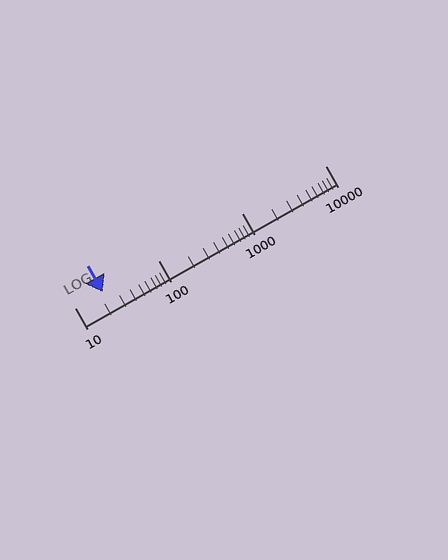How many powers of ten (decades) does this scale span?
The scale spans 3 decades, from 10 to 10000.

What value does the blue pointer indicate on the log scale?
The pointer indicates approximately 22.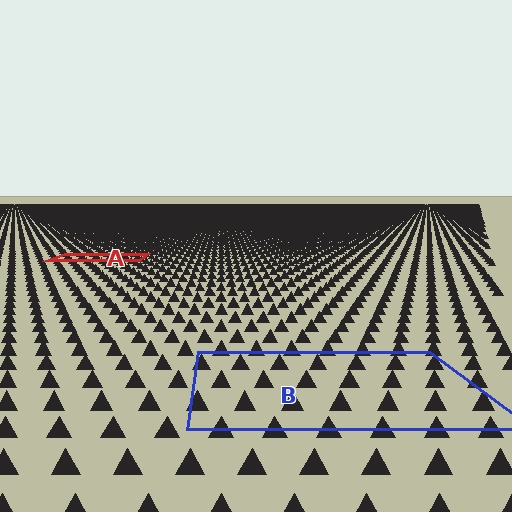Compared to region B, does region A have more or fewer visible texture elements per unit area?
Region A has more texture elements per unit area — they are packed more densely because it is farther away.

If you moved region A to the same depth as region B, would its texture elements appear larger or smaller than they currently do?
They would appear larger. At a closer depth, the same texture elements are projected at a bigger on-screen size.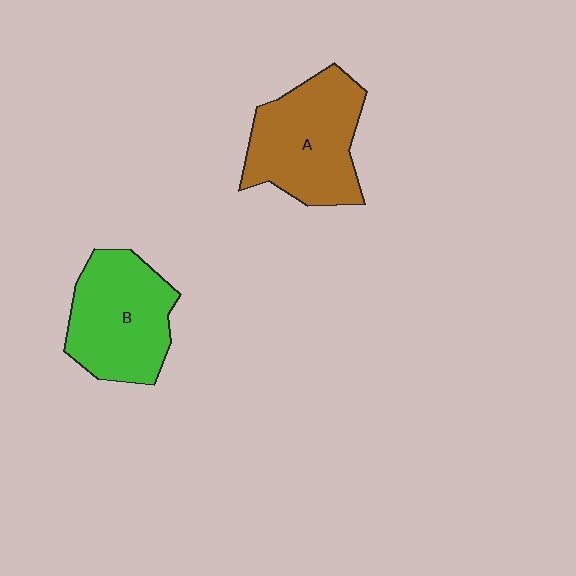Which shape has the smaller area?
Shape B (green).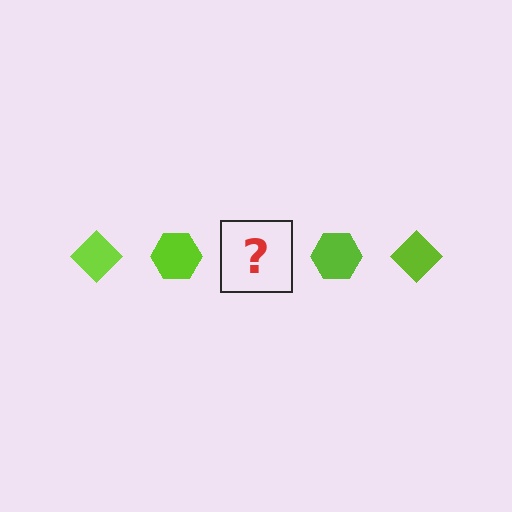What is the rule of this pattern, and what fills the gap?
The rule is that the pattern cycles through diamond, hexagon shapes in lime. The gap should be filled with a lime diamond.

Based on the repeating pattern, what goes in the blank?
The blank should be a lime diamond.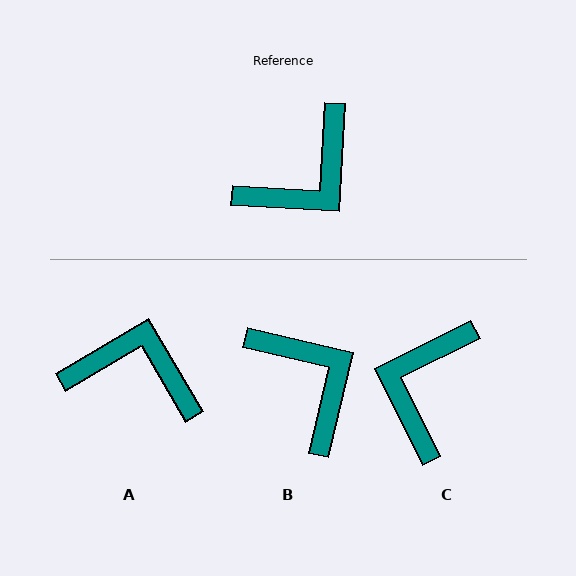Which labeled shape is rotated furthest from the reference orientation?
C, about 150 degrees away.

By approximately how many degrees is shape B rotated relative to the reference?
Approximately 80 degrees counter-clockwise.